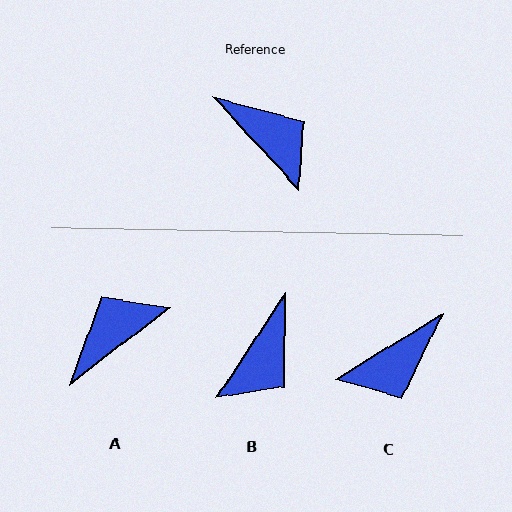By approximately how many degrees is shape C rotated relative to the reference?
Approximately 101 degrees clockwise.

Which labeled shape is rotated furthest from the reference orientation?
C, about 101 degrees away.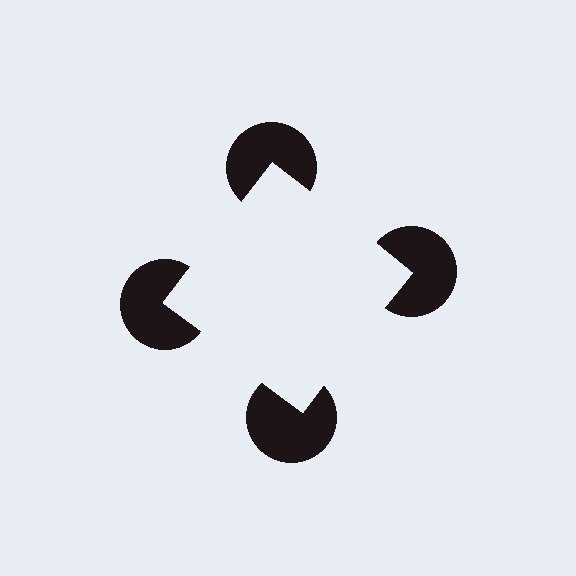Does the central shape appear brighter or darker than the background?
It typically appears slightly brighter than the background, even though no actual brightness change is drawn.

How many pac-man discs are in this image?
There are 4 — one at each vertex of the illusory square.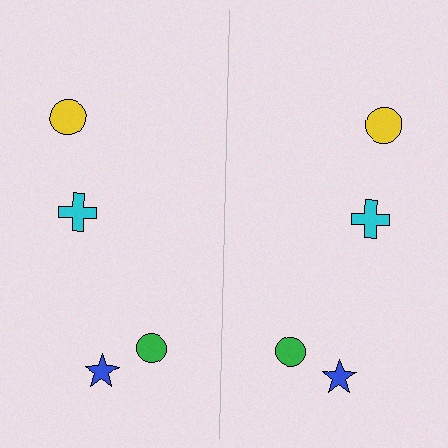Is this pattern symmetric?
Yes, this pattern has bilateral (reflection) symmetry.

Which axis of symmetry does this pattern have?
The pattern has a vertical axis of symmetry running through the center of the image.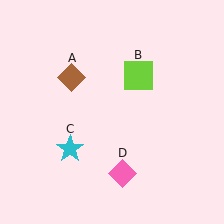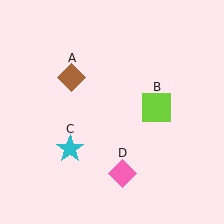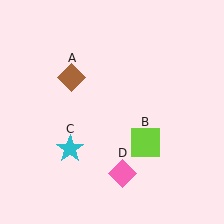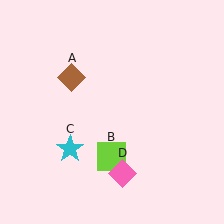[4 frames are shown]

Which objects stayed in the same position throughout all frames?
Brown diamond (object A) and cyan star (object C) and pink diamond (object D) remained stationary.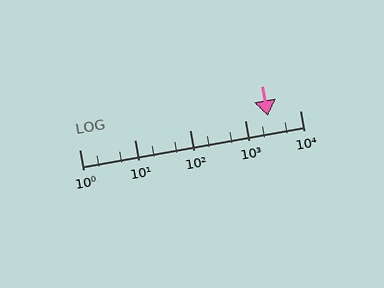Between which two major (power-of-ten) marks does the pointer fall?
The pointer is between 1000 and 10000.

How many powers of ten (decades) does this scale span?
The scale spans 4 decades, from 1 to 10000.